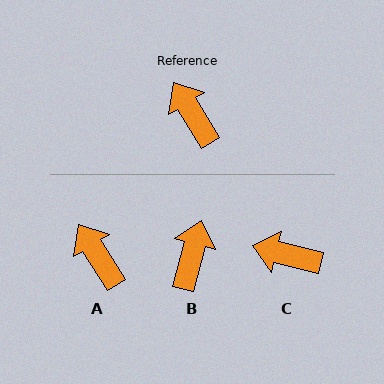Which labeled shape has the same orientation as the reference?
A.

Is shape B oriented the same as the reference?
No, it is off by about 47 degrees.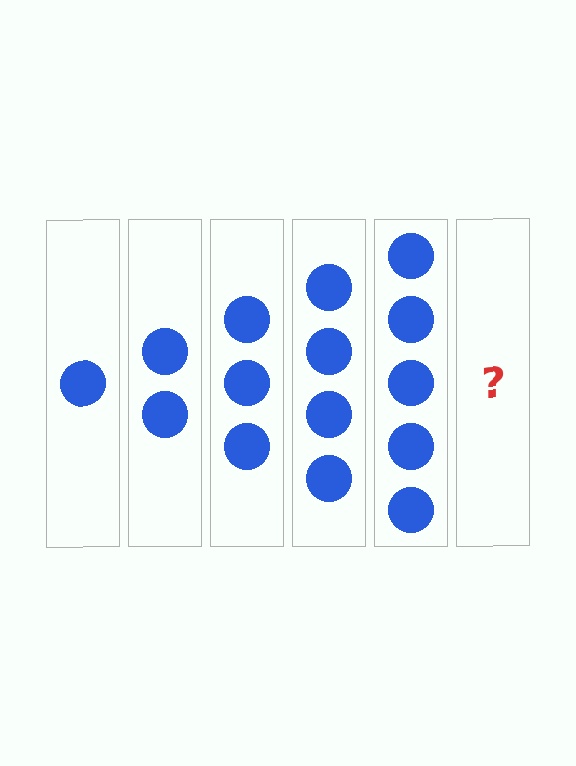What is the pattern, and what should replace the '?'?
The pattern is that each step adds one more circle. The '?' should be 6 circles.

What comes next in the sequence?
The next element should be 6 circles.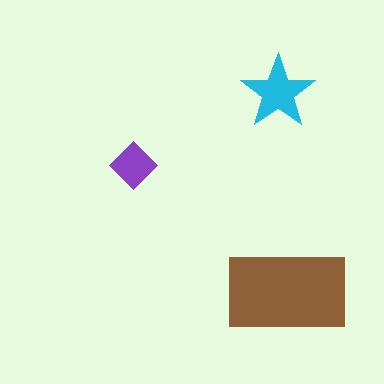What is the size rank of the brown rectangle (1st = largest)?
1st.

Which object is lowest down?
The brown rectangle is bottommost.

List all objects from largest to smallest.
The brown rectangle, the cyan star, the purple diamond.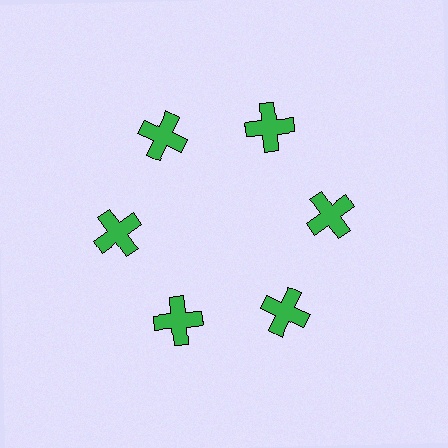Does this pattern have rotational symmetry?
Yes, this pattern has 6-fold rotational symmetry. It looks the same after rotating 60 degrees around the center.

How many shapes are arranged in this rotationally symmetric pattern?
There are 6 shapes, arranged in 6 groups of 1.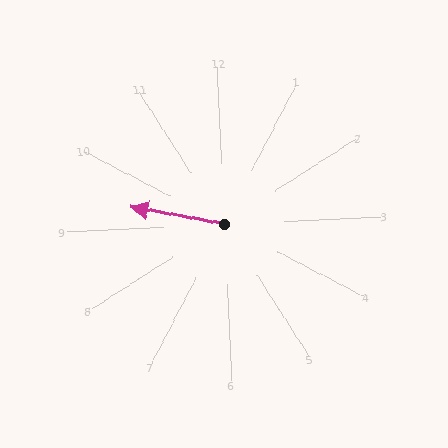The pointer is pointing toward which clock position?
Roughly 9 o'clock.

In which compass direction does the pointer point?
West.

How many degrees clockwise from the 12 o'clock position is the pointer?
Approximately 283 degrees.